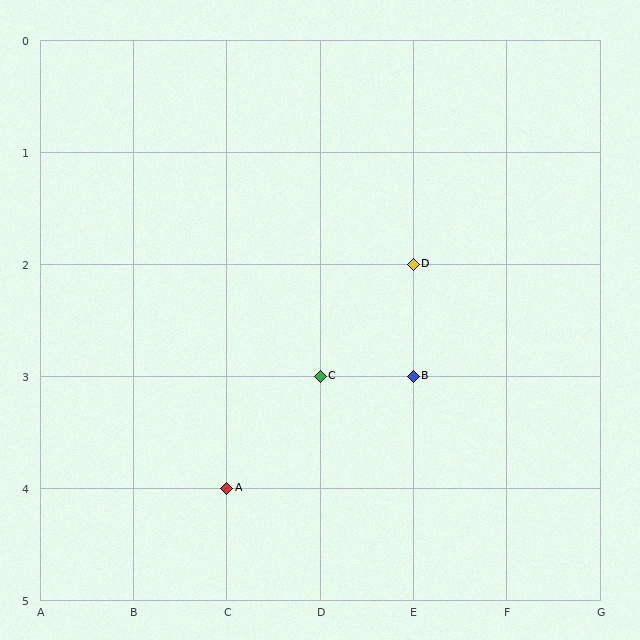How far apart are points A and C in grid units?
Points A and C are 1 column and 1 row apart (about 1.4 grid units diagonally).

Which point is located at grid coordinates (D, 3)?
Point C is at (D, 3).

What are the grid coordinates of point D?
Point D is at grid coordinates (E, 2).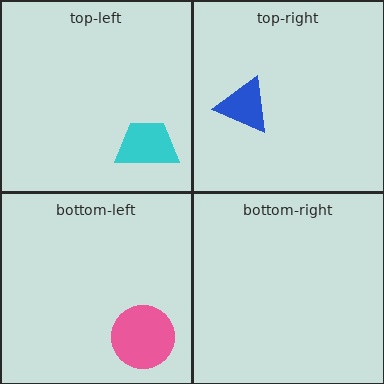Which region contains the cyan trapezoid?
The top-left region.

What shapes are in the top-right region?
The blue triangle.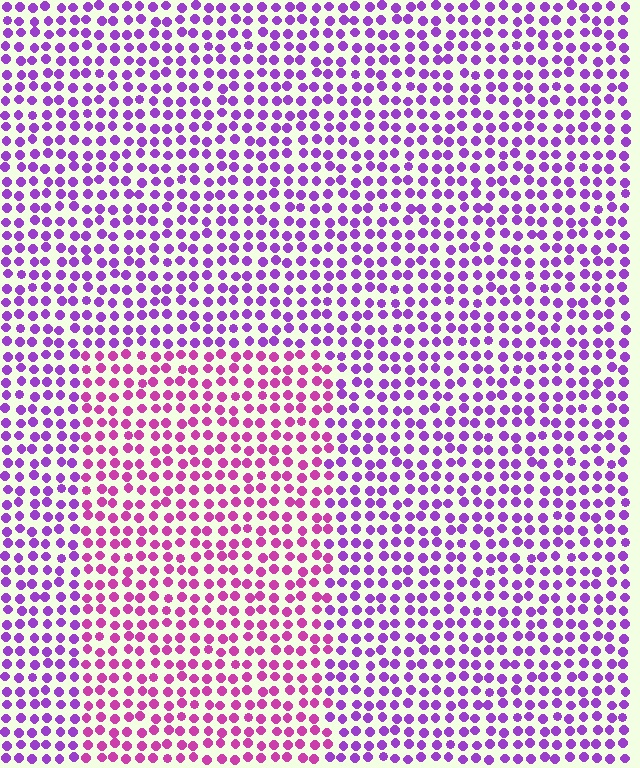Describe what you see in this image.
The image is filled with small purple elements in a uniform arrangement. A rectangle-shaped region is visible where the elements are tinted to a slightly different hue, forming a subtle color boundary.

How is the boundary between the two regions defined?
The boundary is defined purely by a slight shift in hue (about 34 degrees). Spacing, size, and orientation are identical on both sides.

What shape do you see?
I see a rectangle.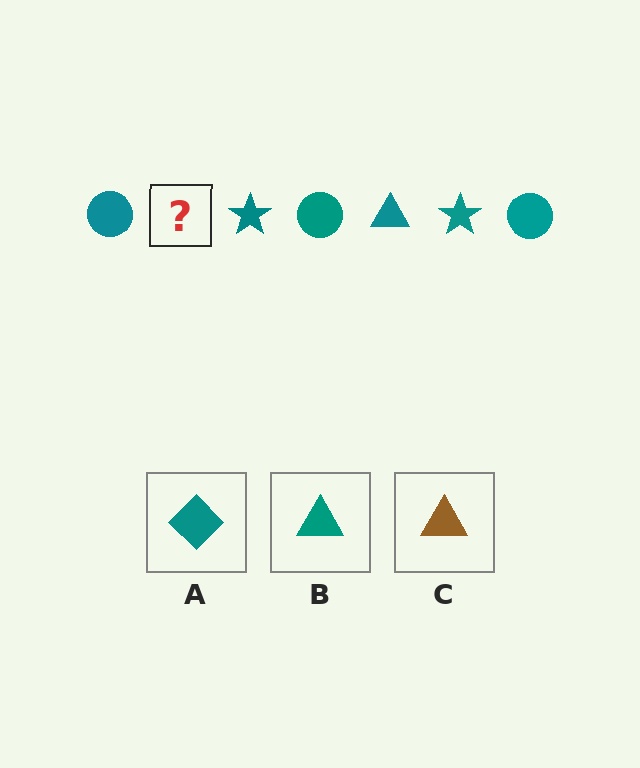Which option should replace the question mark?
Option B.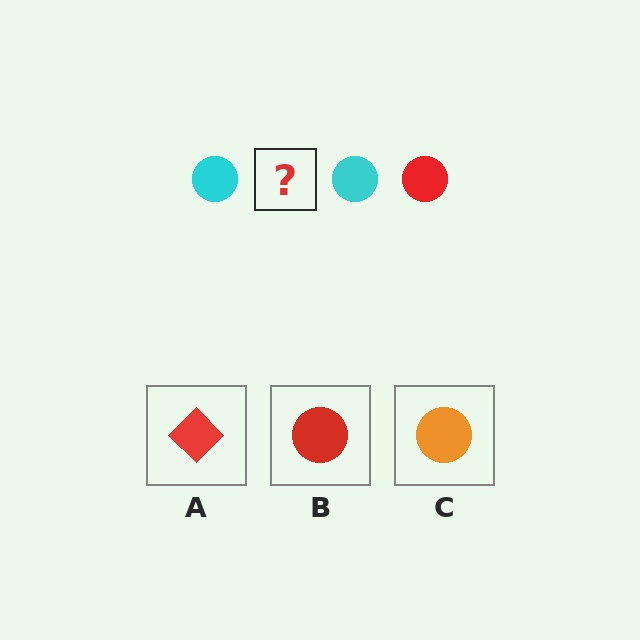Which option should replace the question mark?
Option B.